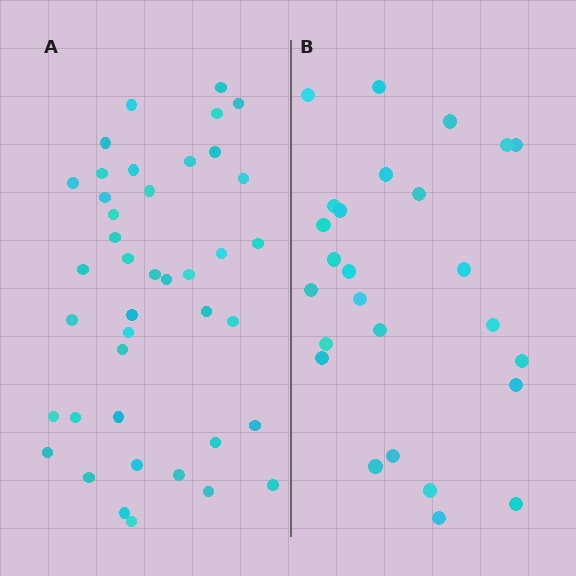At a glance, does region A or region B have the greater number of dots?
Region A (the left region) has more dots.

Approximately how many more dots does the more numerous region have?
Region A has approximately 15 more dots than region B.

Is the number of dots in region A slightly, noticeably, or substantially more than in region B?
Region A has substantially more. The ratio is roughly 1.6 to 1.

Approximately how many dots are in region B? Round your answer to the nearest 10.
About 30 dots. (The exact count is 26, which rounds to 30.)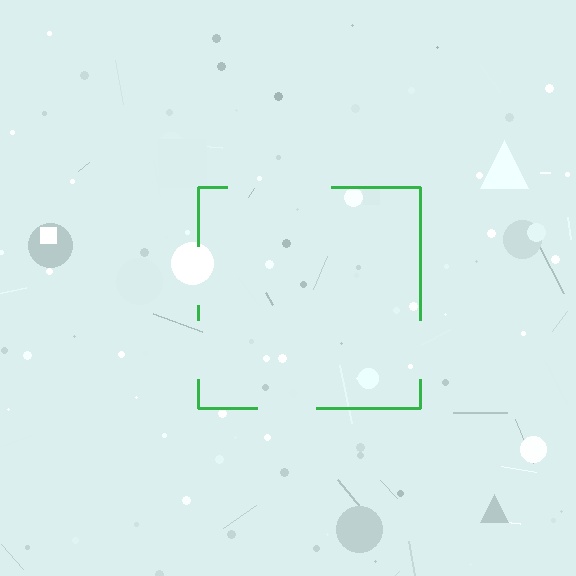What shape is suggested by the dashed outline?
The dashed outline suggests a square.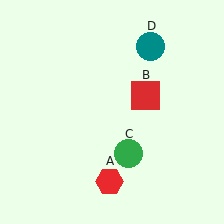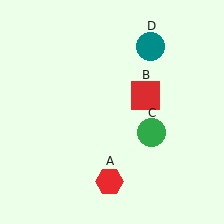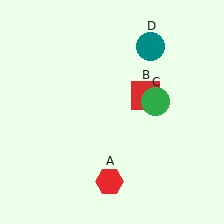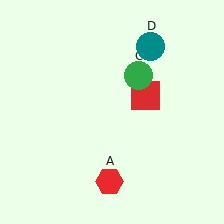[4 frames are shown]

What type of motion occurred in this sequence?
The green circle (object C) rotated counterclockwise around the center of the scene.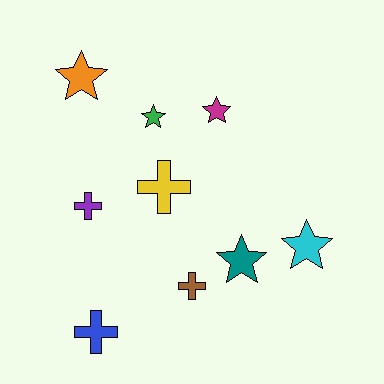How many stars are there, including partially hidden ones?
There are 5 stars.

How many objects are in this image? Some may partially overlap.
There are 9 objects.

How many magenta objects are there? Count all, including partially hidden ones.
There is 1 magenta object.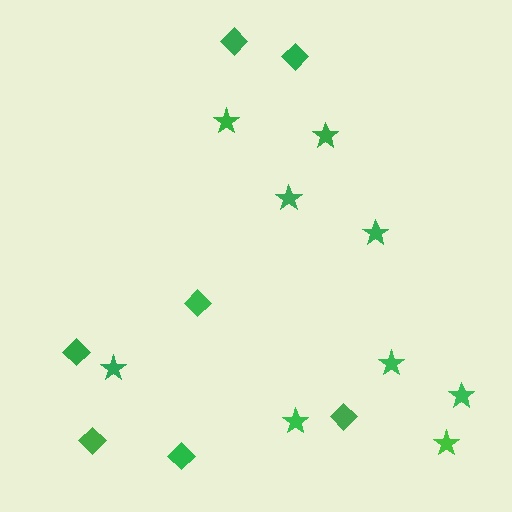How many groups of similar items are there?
There are 2 groups: one group of diamonds (7) and one group of stars (9).